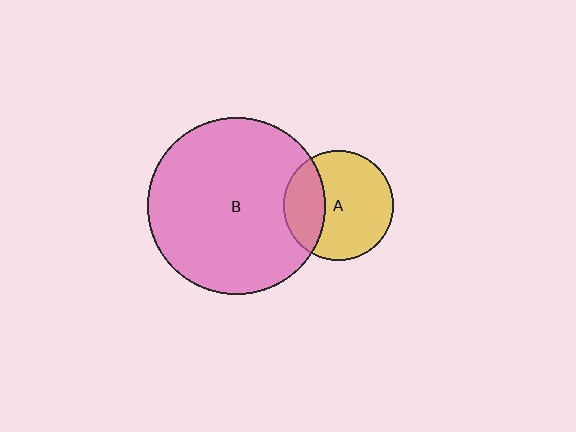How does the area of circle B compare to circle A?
Approximately 2.6 times.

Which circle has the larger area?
Circle B (pink).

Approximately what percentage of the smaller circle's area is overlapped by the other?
Approximately 30%.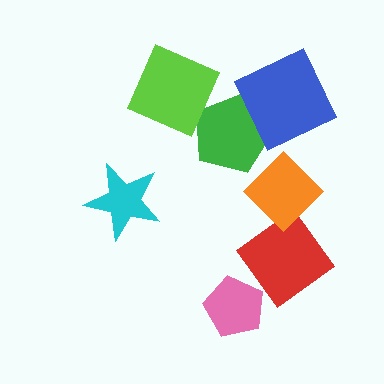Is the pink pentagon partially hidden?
Yes, it is partially covered by another shape.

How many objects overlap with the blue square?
1 object overlaps with the blue square.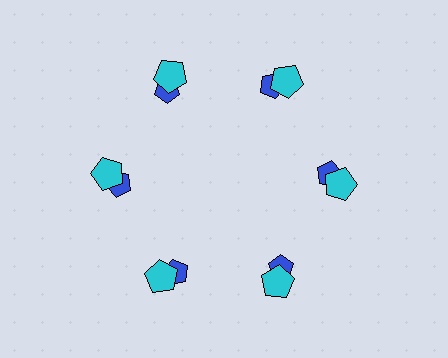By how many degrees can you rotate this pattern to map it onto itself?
The pattern maps onto itself every 60 degrees of rotation.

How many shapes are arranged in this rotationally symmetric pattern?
There are 12 shapes, arranged in 6 groups of 2.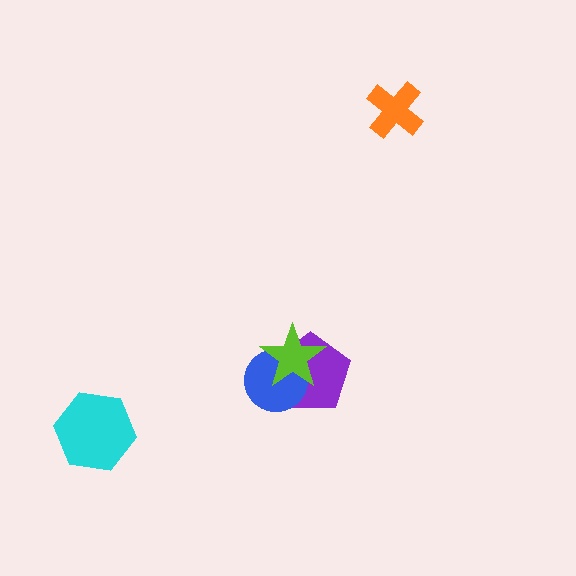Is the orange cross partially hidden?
No, no other shape covers it.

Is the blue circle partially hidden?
Yes, it is partially covered by another shape.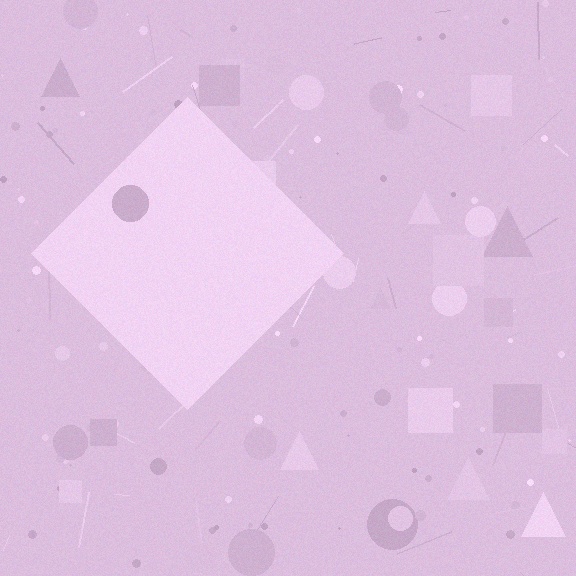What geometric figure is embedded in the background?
A diamond is embedded in the background.